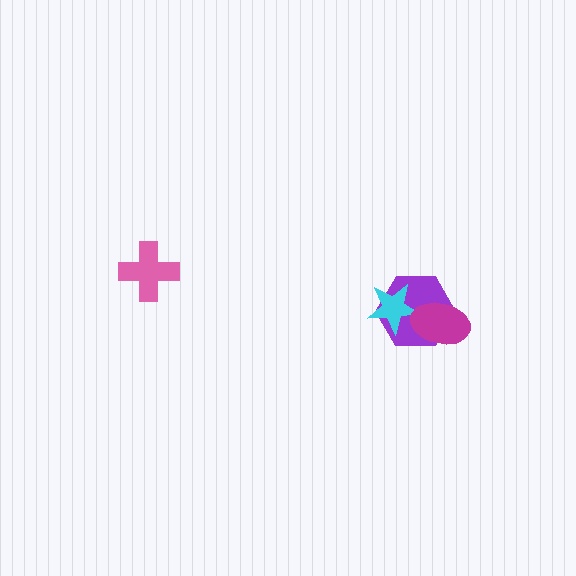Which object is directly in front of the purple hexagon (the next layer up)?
The cyan star is directly in front of the purple hexagon.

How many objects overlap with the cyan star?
2 objects overlap with the cyan star.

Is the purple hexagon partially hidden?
Yes, it is partially covered by another shape.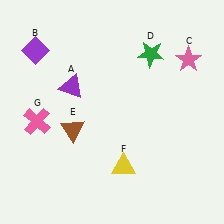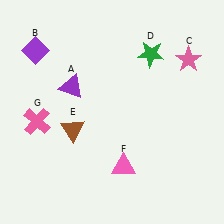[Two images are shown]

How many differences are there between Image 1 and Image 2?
There is 1 difference between the two images.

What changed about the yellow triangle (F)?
In Image 1, F is yellow. In Image 2, it changed to pink.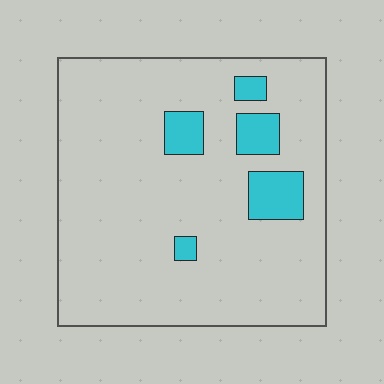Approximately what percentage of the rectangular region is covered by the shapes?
Approximately 10%.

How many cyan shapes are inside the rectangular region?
5.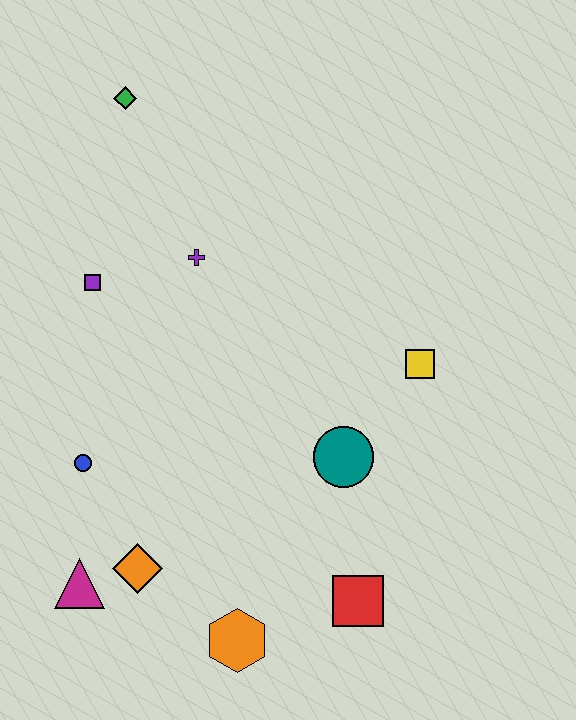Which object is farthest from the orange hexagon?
The green diamond is farthest from the orange hexagon.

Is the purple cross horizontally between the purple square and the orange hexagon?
Yes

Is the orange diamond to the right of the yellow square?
No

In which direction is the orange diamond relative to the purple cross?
The orange diamond is below the purple cross.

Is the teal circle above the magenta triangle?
Yes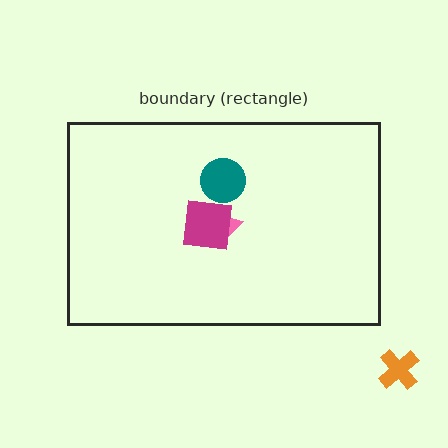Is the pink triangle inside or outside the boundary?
Inside.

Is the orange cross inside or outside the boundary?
Outside.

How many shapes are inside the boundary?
3 inside, 1 outside.